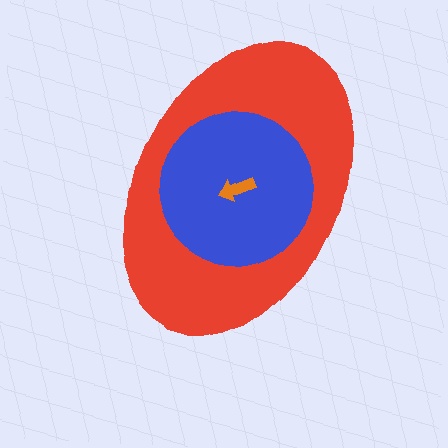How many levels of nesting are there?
3.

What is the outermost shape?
The red ellipse.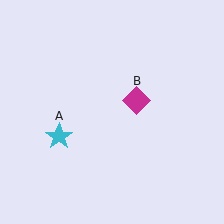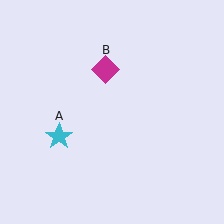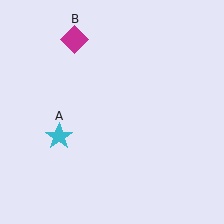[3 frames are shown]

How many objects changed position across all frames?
1 object changed position: magenta diamond (object B).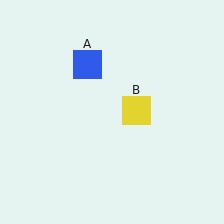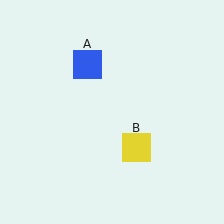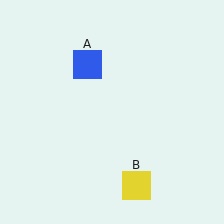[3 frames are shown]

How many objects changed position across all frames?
1 object changed position: yellow square (object B).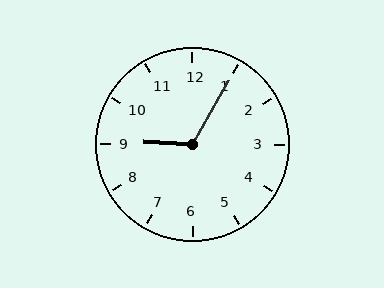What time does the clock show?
9:05.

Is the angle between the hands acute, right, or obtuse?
It is obtuse.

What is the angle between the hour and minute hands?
Approximately 118 degrees.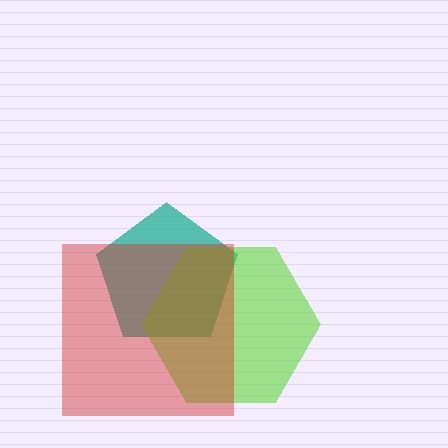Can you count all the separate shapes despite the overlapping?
Yes, there are 3 separate shapes.